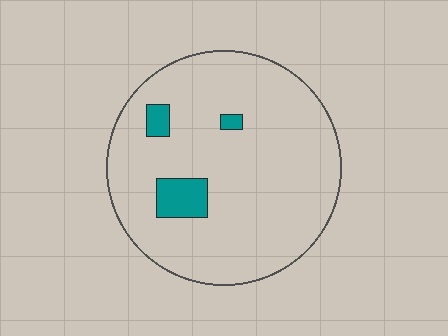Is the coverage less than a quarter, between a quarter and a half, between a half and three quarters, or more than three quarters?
Less than a quarter.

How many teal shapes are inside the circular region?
3.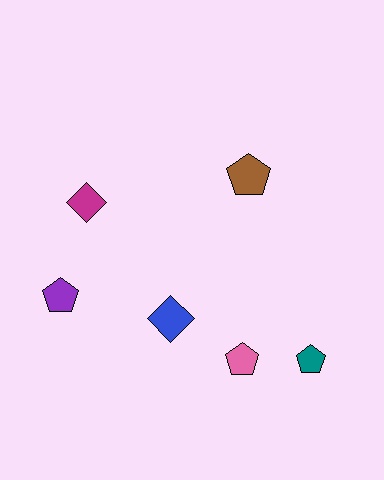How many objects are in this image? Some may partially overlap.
There are 6 objects.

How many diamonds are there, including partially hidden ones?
There are 2 diamonds.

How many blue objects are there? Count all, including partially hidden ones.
There is 1 blue object.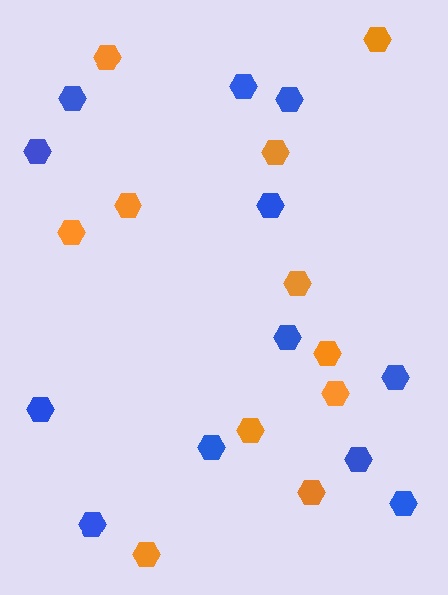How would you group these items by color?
There are 2 groups: one group of blue hexagons (12) and one group of orange hexagons (11).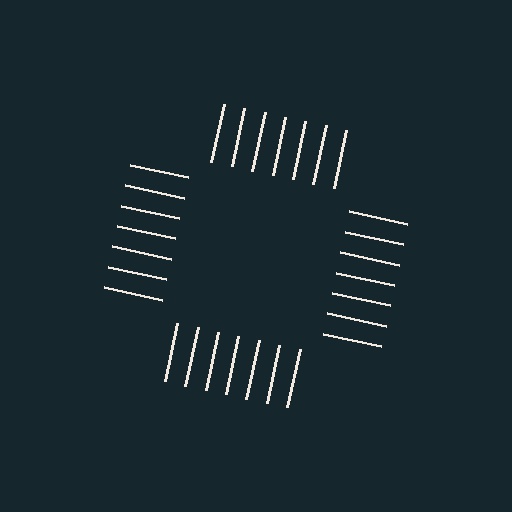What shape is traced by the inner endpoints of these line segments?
An illusory square — the line segments terminate on its edges but no continuous stroke is drawn.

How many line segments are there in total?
28 — 7 along each of the 4 edges.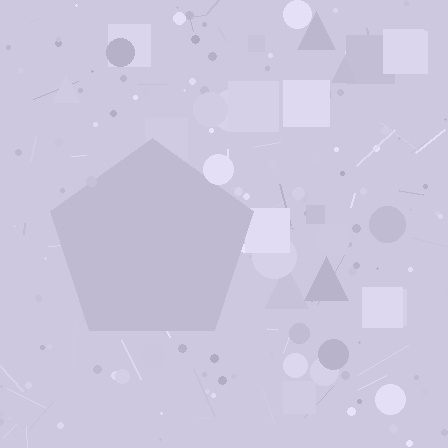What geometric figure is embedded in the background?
A pentagon is embedded in the background.